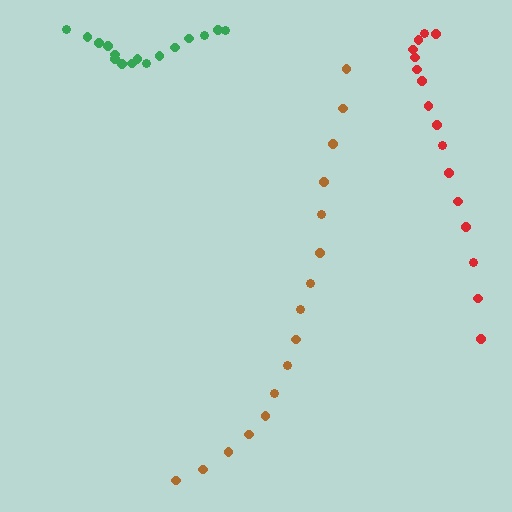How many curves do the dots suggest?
There are 3 distinct paths.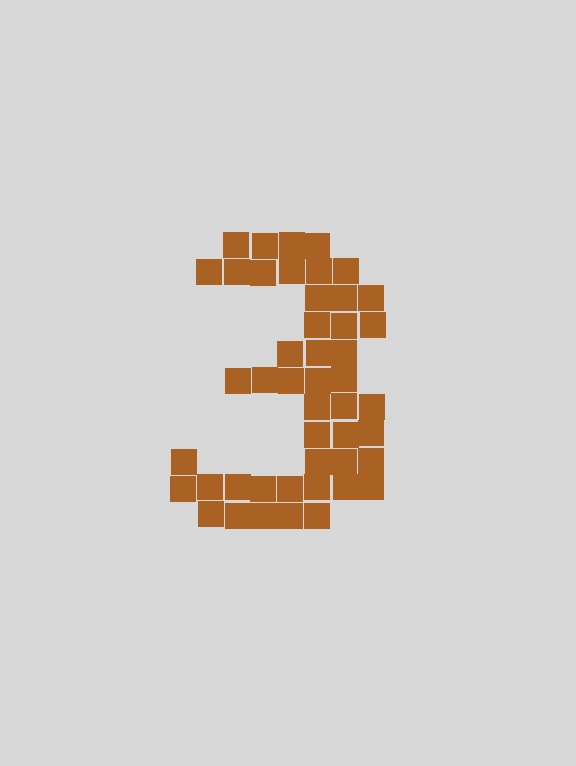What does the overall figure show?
The overall figure shows the digit 3.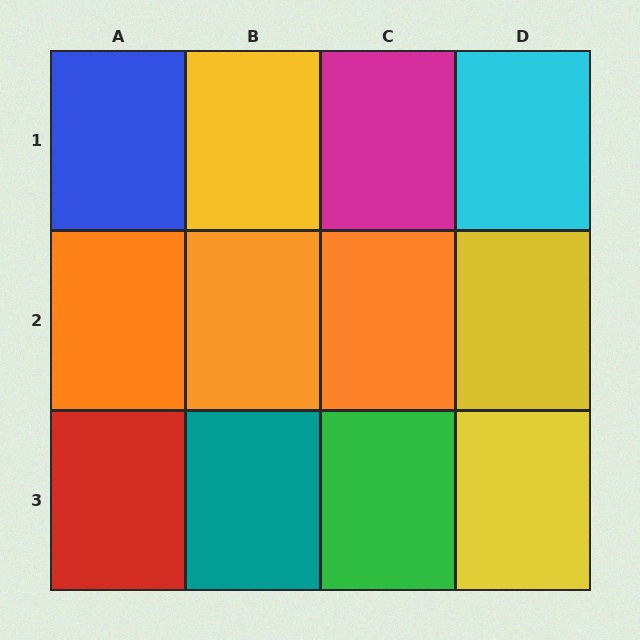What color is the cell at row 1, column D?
Cyan.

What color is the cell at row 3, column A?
Red.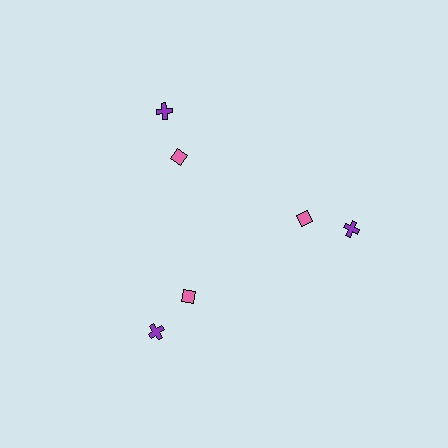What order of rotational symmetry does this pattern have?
This pattern has 3-fold rotational symmetry.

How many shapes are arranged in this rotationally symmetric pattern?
There are 6 shapes, arranged in 3 groups of 2.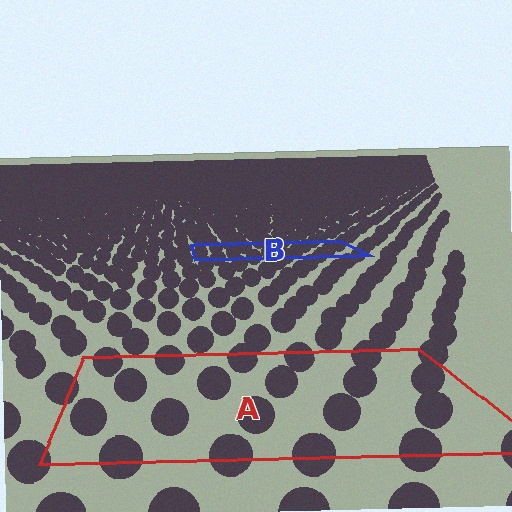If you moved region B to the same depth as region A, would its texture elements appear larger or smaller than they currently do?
They would appear larger. At a closer depth, the same texture elements are projected at a bigger on-screen size.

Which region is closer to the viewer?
Region A is closer. The texture elements there are larger and more spread out.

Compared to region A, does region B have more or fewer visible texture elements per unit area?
Region B has more texture elements per unit area — they are packed more densely because it is farther away.